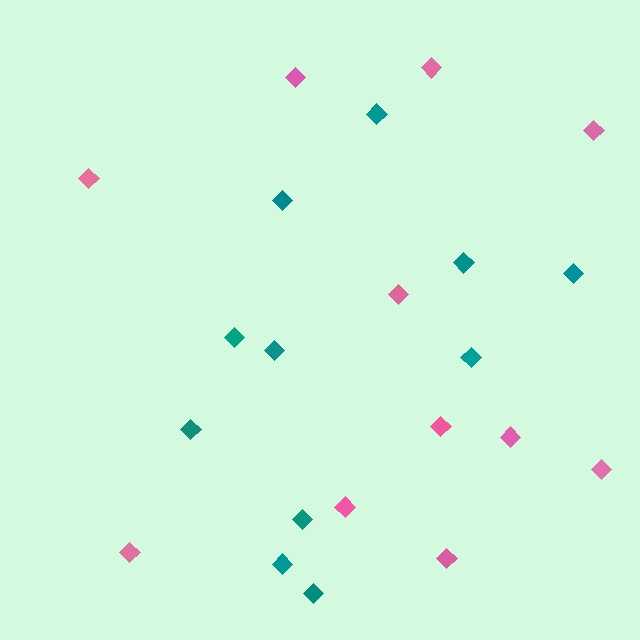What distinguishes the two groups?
There are 2 groups: one group of pink diamonds (11) and one group of teal diamonds (11).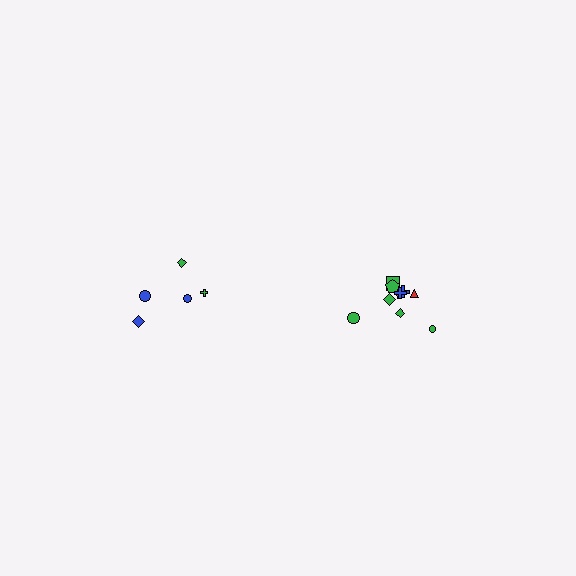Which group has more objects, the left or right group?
The right group.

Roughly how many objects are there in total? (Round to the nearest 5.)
Roughly 15 objects in total.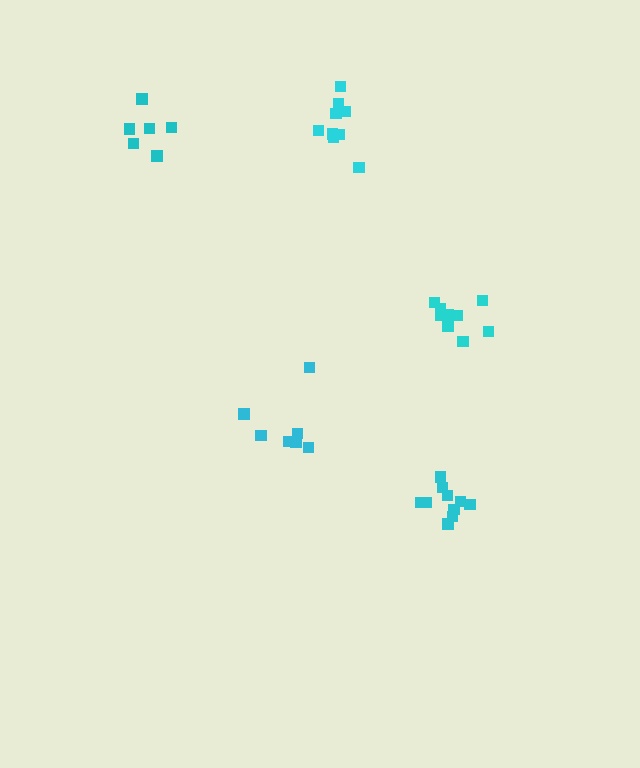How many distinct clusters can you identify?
There are 5 distinct clusters.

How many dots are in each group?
Group 1: 9 dots, Group 2: 9 dots, Group 3: 7 dots, Group 4: 10 dots, Group 5: 6 dots (41 total).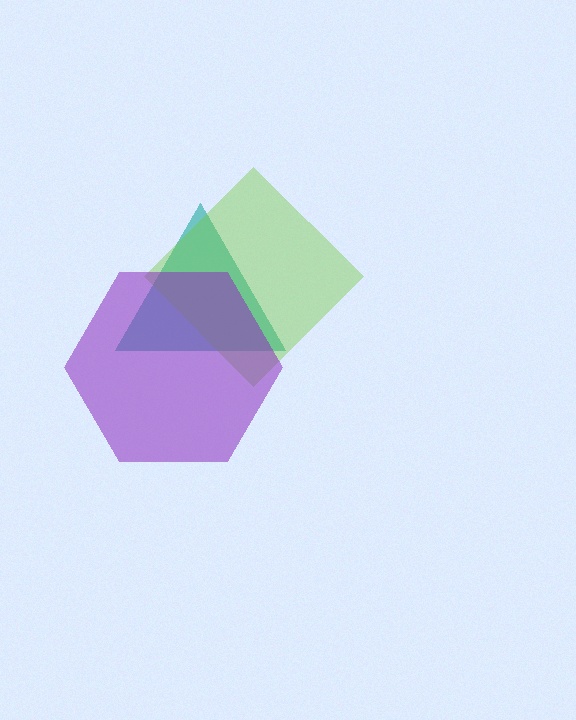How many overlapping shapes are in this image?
There are 3 overlapping shapes in the image.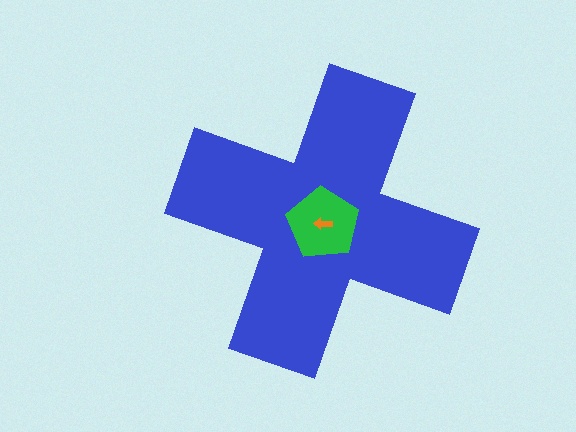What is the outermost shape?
The blue cross.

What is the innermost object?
The orange arrow.